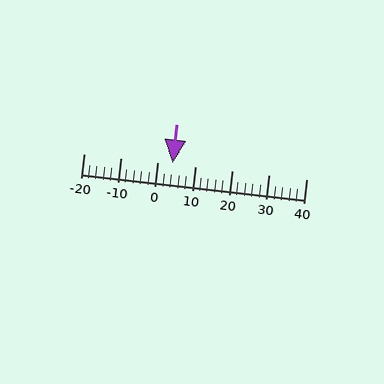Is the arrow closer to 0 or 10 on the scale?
The arrow is closer to 0.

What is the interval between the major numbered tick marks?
The major tick marks are spaced 10 units apart.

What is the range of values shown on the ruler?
The ruler shows values from -20 to 40.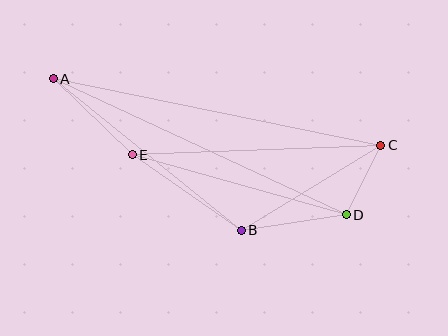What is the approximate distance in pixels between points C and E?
The distance between C and E is approximately 249 pixels.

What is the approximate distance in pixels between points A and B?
The distance between A and B is approximately 242 pixels.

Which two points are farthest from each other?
Points A and C are farthest from each other.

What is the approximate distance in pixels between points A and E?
The distance between A and E is approximately 110 pixels.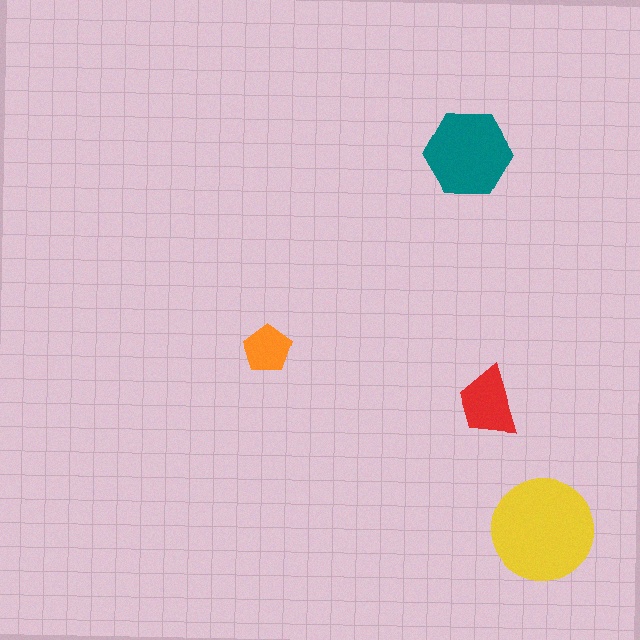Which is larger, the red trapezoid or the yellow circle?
The yellow circle.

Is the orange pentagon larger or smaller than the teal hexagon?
Smaller.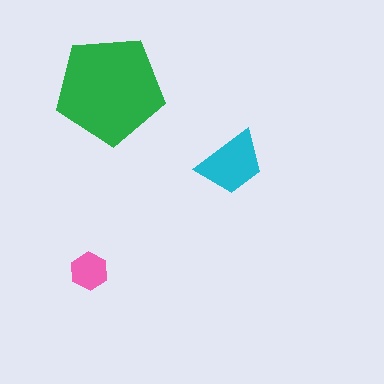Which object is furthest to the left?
The pink hexagon is leftmost.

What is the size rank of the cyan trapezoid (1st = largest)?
2nd.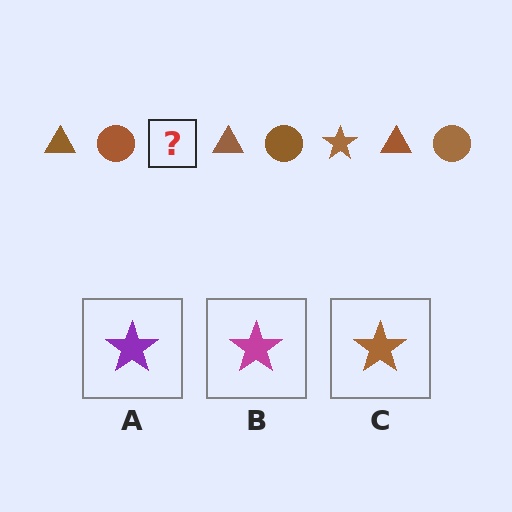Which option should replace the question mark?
Option C.